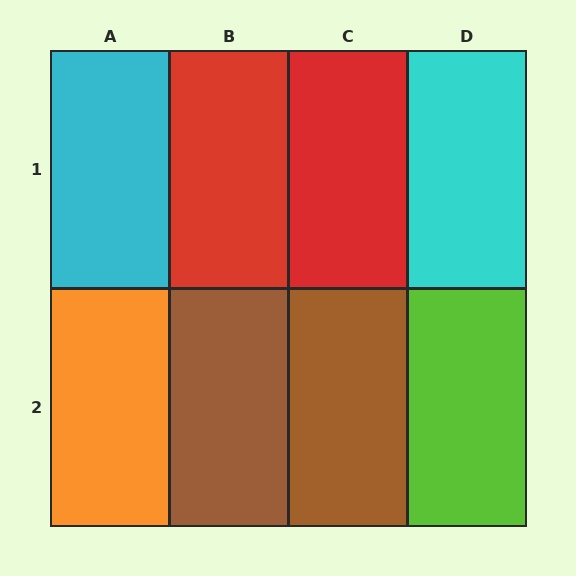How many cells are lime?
1 cell is lime.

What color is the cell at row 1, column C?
Red.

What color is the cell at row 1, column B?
Red.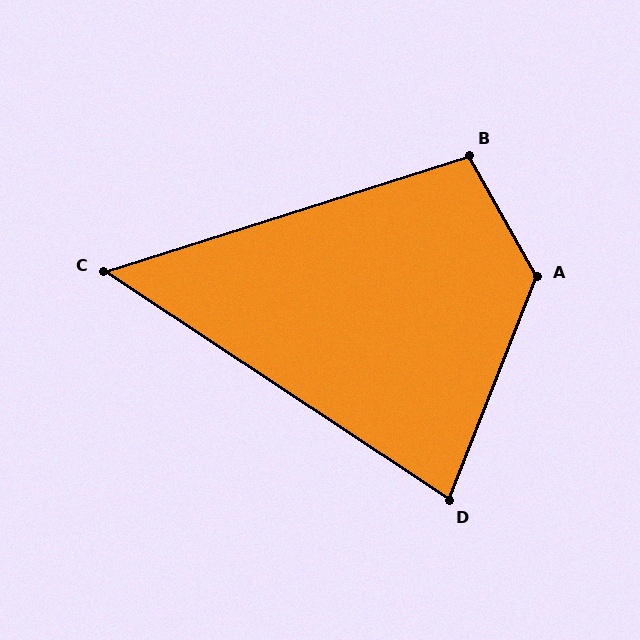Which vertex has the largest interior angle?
A, at approximately 129 degrees.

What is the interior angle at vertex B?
Approximately 102 degrees (obtuse).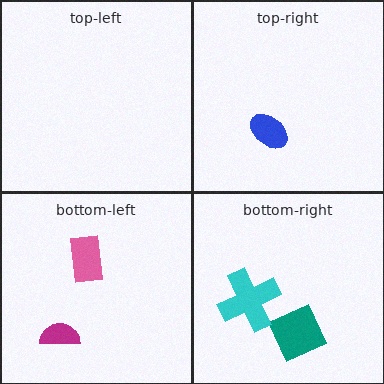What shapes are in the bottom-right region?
The teal square, the cyan cross.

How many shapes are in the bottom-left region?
2.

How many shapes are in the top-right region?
1.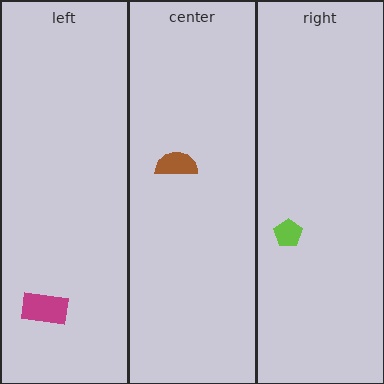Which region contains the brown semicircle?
The center region.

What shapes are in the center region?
The brown semicircle.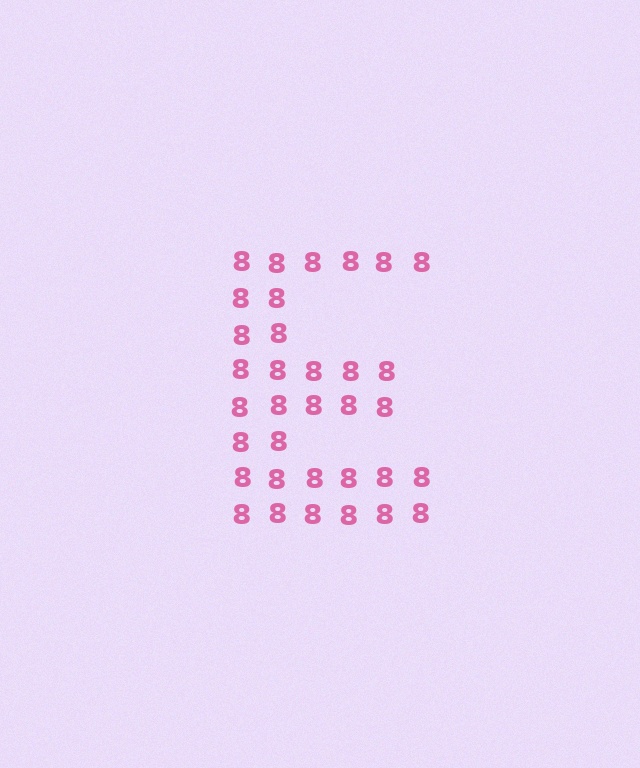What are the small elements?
The small elements are digit 8's.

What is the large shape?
The large shape is the letter E.